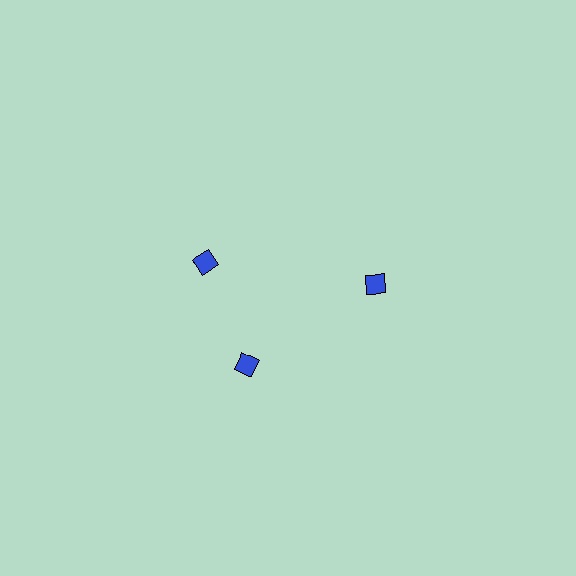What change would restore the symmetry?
The symmetry would be restored by rotating it back into even spacing with its neighbors so that all 3 diamonds sit at equal angles and equal distance from the center.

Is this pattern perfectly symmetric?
No. The 3 blue diamonds are arranged in a ring, but one element near the 11 o'clock position is rotated out of alignment along the ring, breaking the 3-fold rotational symmetry.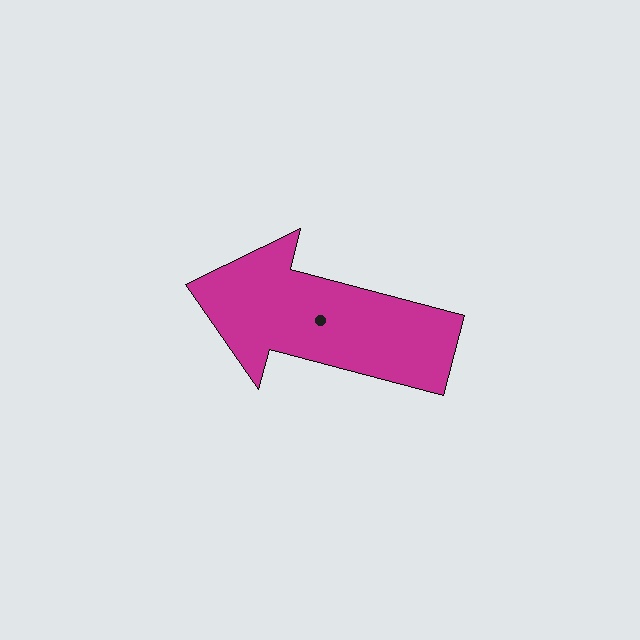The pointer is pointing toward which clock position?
Roughly 9 o'clock.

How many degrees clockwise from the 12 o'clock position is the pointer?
Approximately 285 degrees.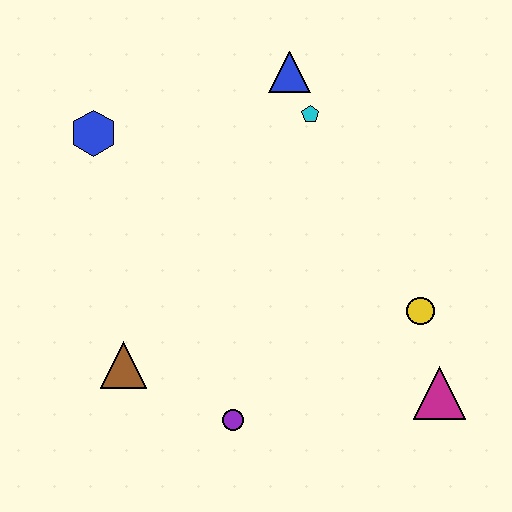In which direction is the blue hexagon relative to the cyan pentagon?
The blue hexagon is to the left of the cyan pentagon.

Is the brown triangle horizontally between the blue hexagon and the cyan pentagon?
Yes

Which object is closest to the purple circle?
The brown triangle is closest to the purple circle.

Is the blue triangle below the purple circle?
No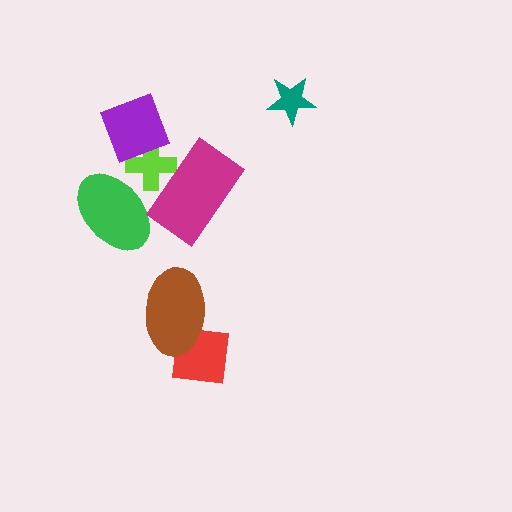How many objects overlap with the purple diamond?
1 object overlaps with the purple diamond.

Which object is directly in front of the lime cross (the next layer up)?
The green ellipse is directly in front of the lime cross.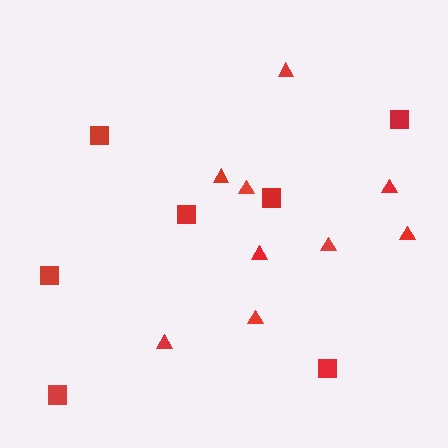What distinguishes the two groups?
There are 2 groups: one group of triangles (9) and one group of squares (7).